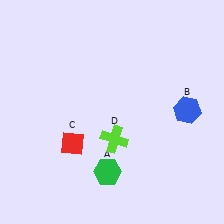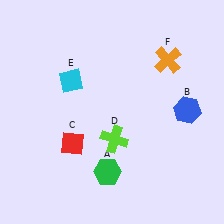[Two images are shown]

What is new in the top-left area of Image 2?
A cyan diamond (E) was added in the top-left area of Image 2.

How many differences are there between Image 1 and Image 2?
There are 2 differences between the two images.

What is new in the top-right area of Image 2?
An orange cross (F) was added in the top-right area of Image 2.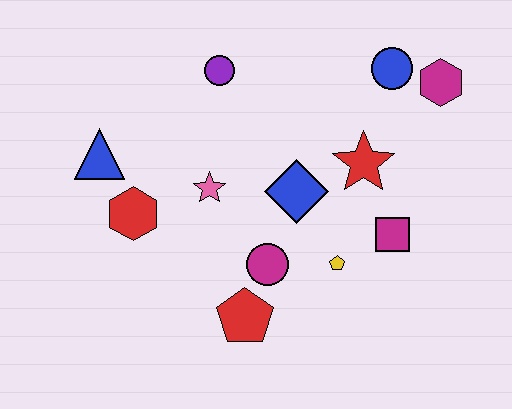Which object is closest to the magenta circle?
The red pentagon is closest to the magenta circle.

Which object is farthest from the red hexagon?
The magenta hexagon is farthest from the red hexagon.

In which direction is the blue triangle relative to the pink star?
The blue triangle is to the left of the pink star.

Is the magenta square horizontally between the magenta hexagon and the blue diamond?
Yes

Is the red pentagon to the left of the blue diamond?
Yes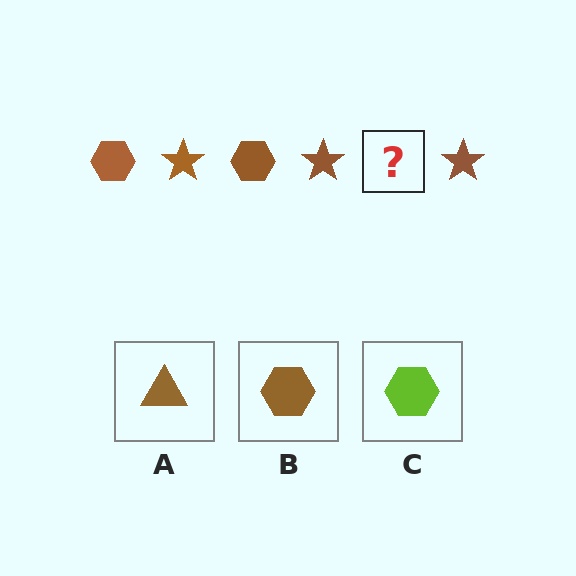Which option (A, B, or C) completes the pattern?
B.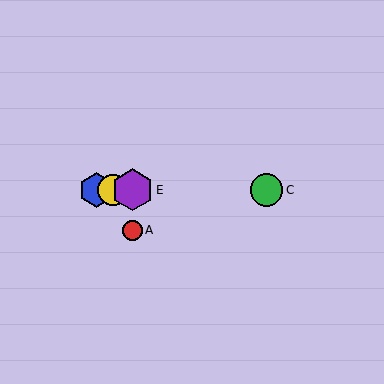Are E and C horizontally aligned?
Yes, both are at y≈190.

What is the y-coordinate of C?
Object C is at y≈190.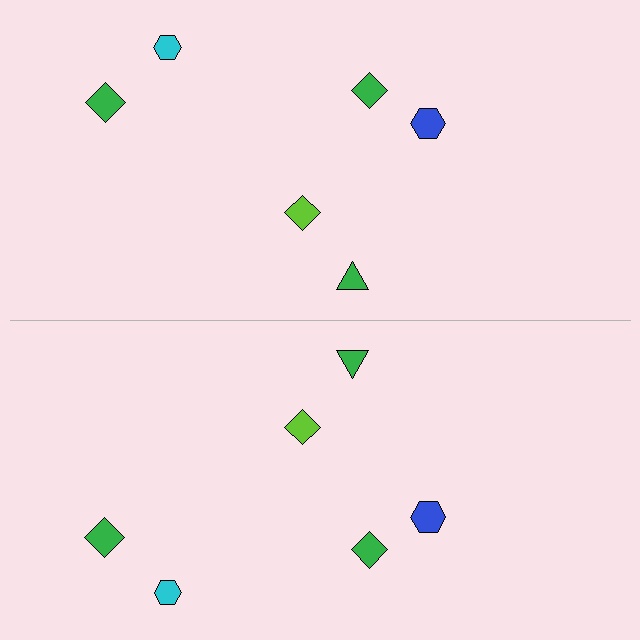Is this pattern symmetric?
Yes, this pattern has bilateral (reflection) symmetry.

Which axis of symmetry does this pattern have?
The pattern has a horizontal axis of symmetry running through the center of the image.